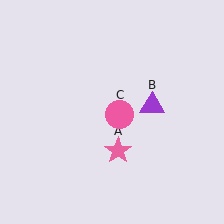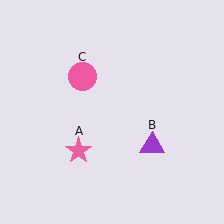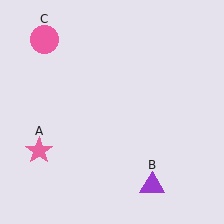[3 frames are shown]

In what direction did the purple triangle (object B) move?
The purple triangle (object B) moved down.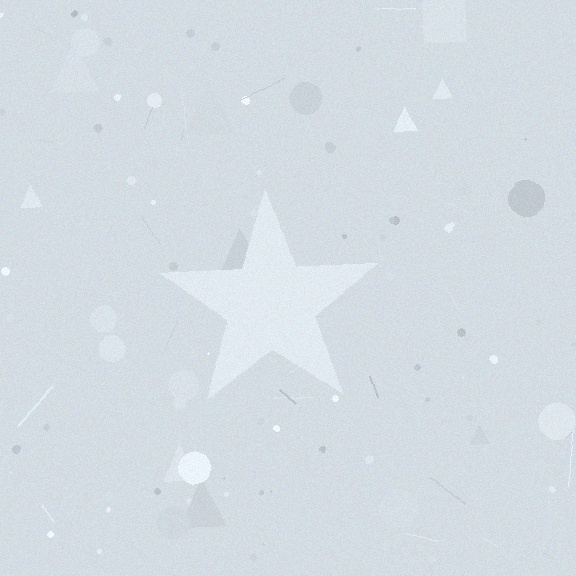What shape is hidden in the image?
A star is hidden in the image.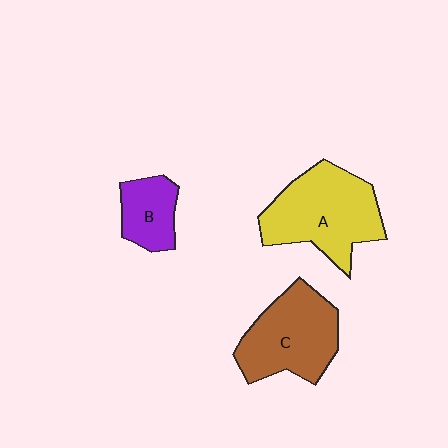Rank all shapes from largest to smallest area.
From largest to smallest: A (yellow), C (brown), B (purple).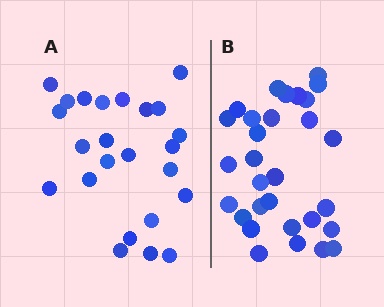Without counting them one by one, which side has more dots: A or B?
Region B (the right region) has more dots.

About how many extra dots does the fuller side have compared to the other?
Region B has about 6 more dots than region A.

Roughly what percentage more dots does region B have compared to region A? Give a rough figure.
About 25% more.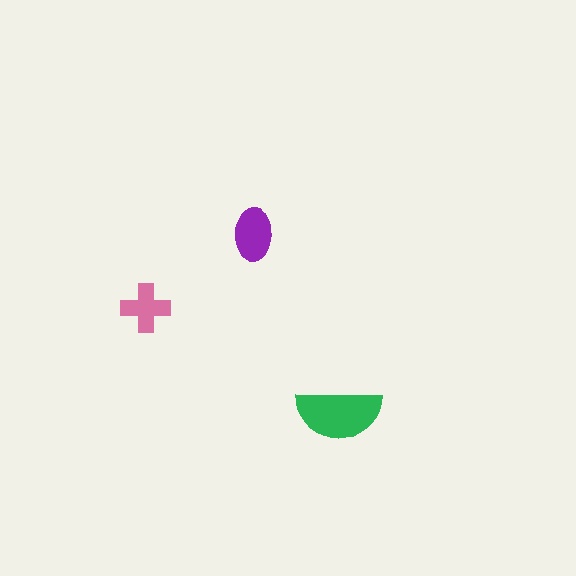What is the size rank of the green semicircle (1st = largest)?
1st.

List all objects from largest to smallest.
The green semicircle, the purple ellipse, the pink cross.